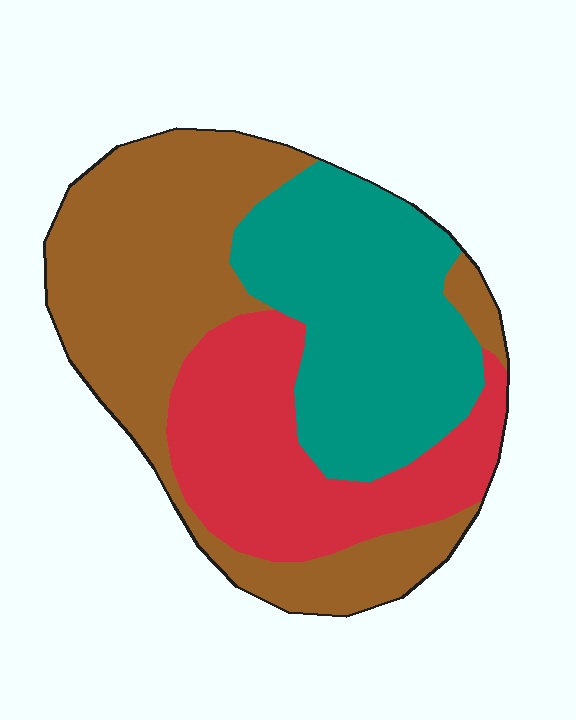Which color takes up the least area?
Red, at roughly 25%.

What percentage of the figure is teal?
Teal covers roughly 30% of the figure.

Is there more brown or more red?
Brown.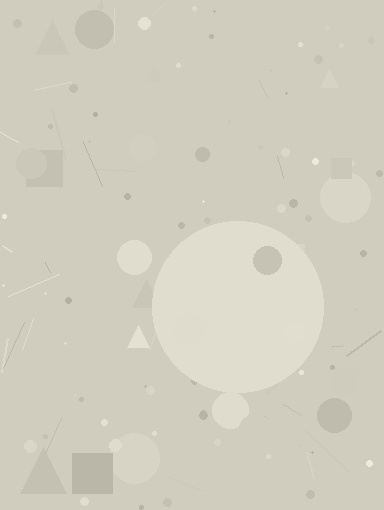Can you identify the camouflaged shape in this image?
The camouflaged shape is a circle.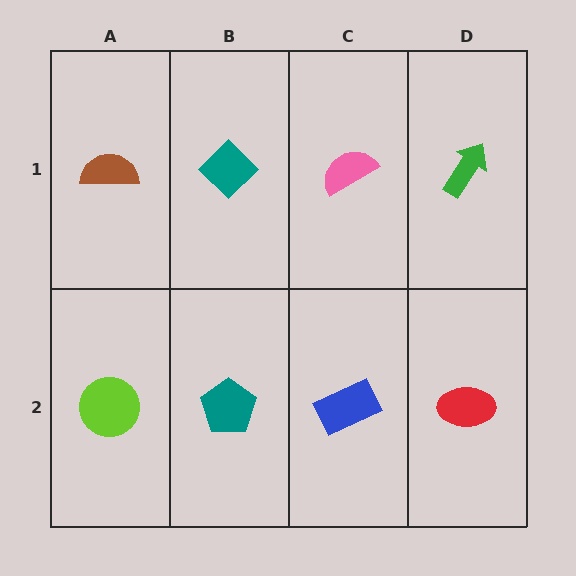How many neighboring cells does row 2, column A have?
2.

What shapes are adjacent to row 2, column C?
A pink semicircle (row 1, column C), a teal pentagon (row 2, column B), a red ellipse (row 2, column D).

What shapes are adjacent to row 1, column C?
A blue rectangle (row 2, column C), a teal diamond (row 1, column B), a green arrow (row 1, column D).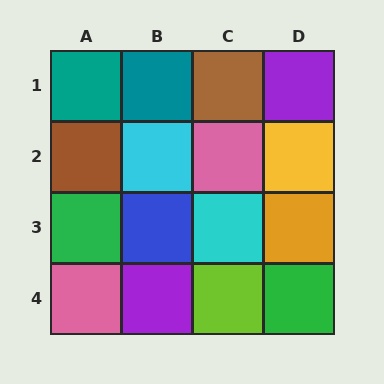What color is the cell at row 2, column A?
Brown.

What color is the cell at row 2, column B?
Cyan.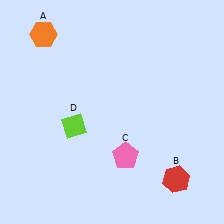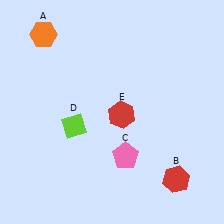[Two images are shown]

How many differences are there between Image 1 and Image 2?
There is 1 difference between the two images.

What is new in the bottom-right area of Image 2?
A red hexagon (E) was added in the bottom-right area of Image 2.